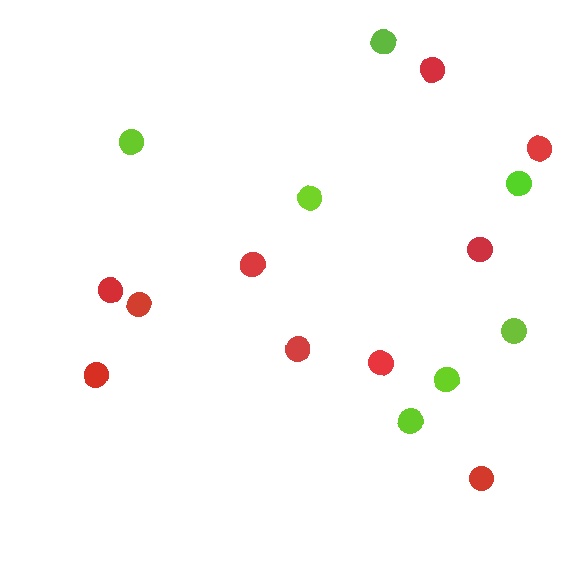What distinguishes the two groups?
There are 2 groups: one group of lime circles (7) and one group of red circles (10).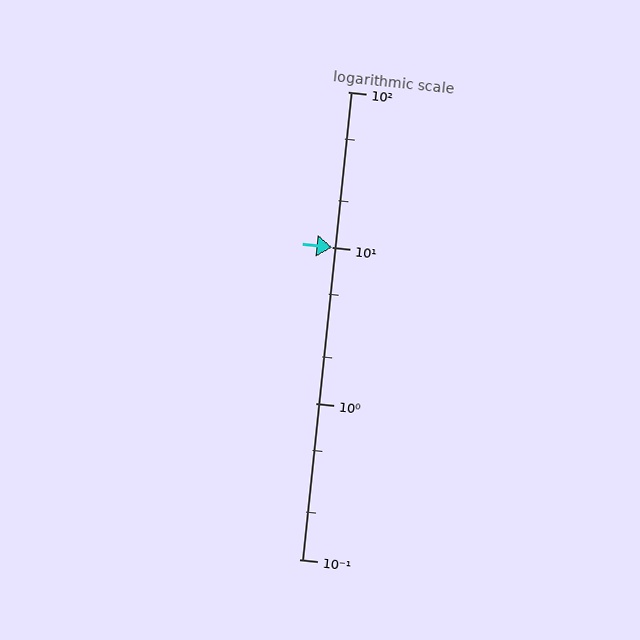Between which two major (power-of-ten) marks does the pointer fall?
The pointer is between 10 and 100.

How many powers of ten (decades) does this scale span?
The scale spans 3 decades, from 0.1 to 100.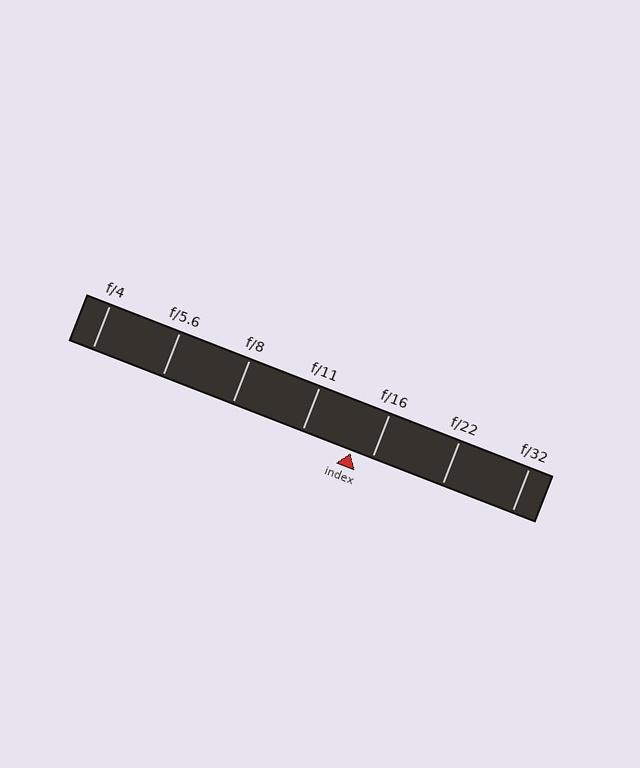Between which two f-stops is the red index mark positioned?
The index mark is between f/11 and f/16.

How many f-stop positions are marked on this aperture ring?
There are 7 f-stop positions marked.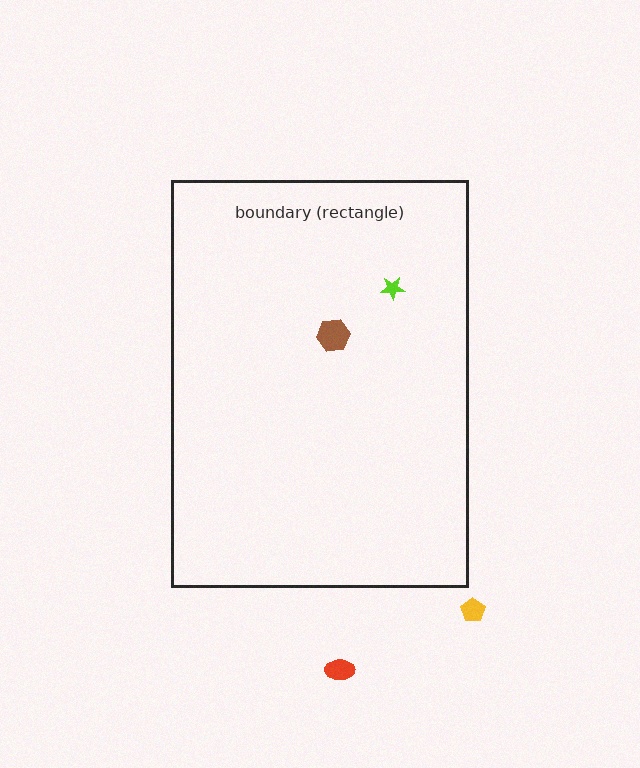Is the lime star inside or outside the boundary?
Inside.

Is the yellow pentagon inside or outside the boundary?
Outside.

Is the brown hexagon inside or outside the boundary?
Inside.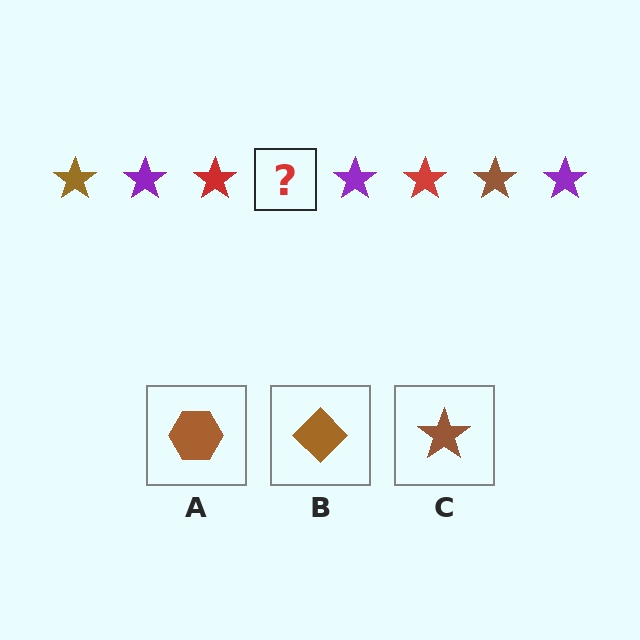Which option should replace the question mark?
Option C.